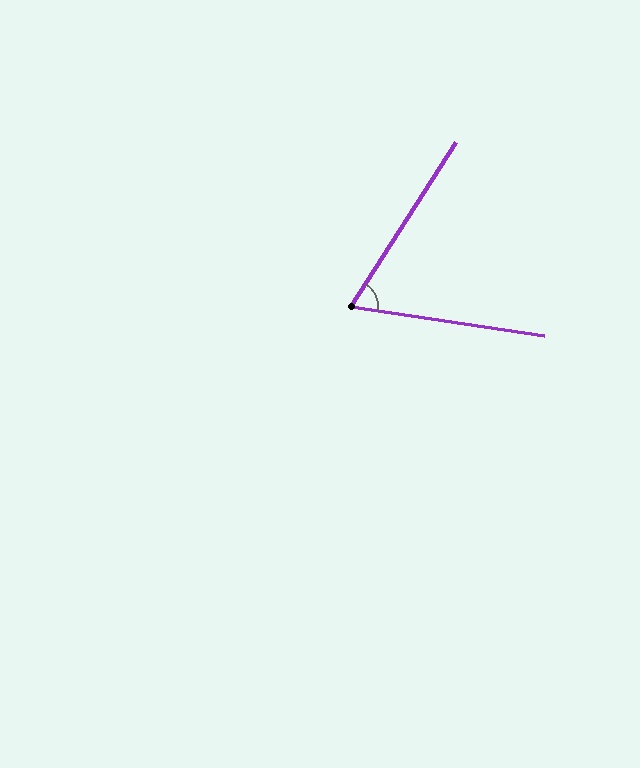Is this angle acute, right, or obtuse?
It is acute.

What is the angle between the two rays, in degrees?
Approximately 66 degrees.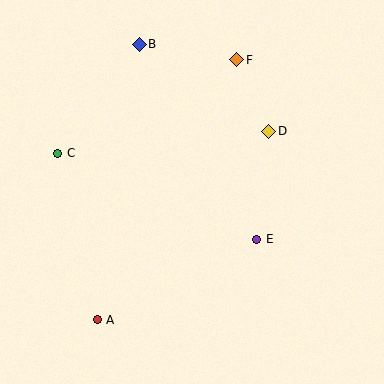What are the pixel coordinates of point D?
Point D is at (269, 131).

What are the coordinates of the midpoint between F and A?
The midpoint between F and A is at (167, 190).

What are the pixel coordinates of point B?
Point B is at (139, 44).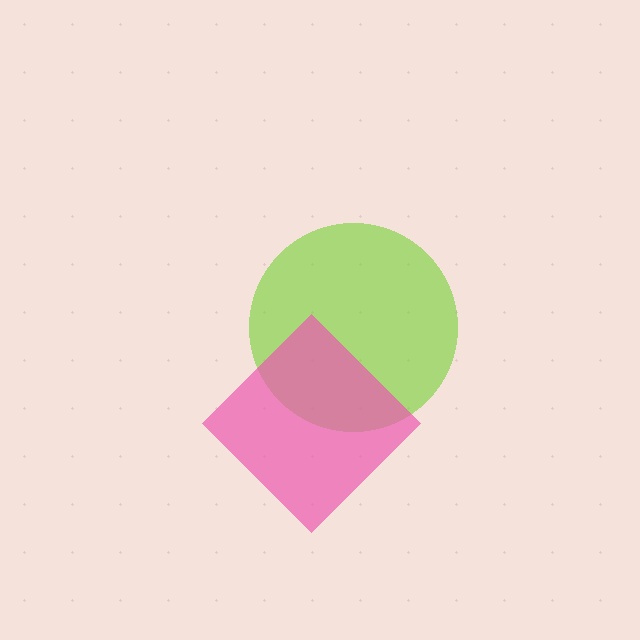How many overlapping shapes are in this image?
There are 2 overlapping shapes in the image.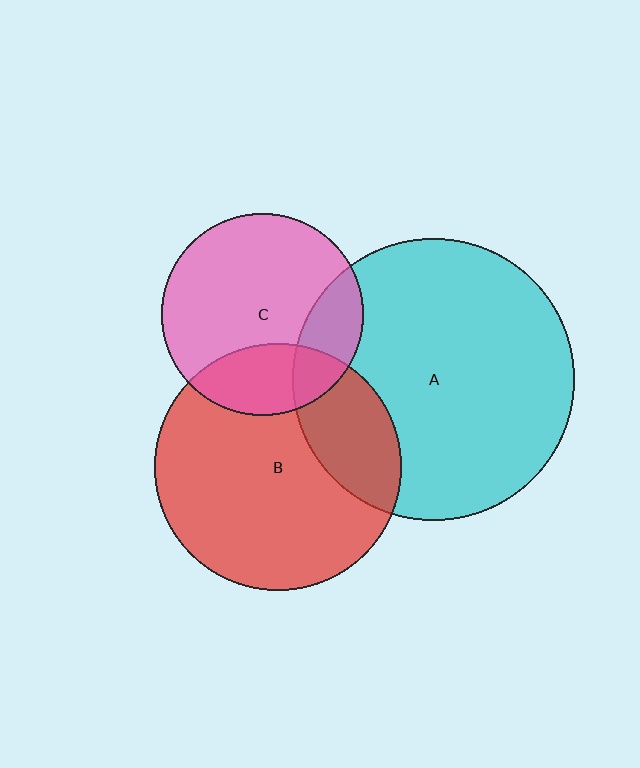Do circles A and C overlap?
Yes.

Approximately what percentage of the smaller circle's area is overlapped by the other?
Approximately 20%.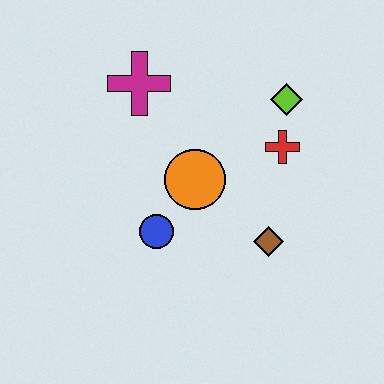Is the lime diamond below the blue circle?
No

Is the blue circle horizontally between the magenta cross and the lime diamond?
Yes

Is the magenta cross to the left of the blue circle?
Yes